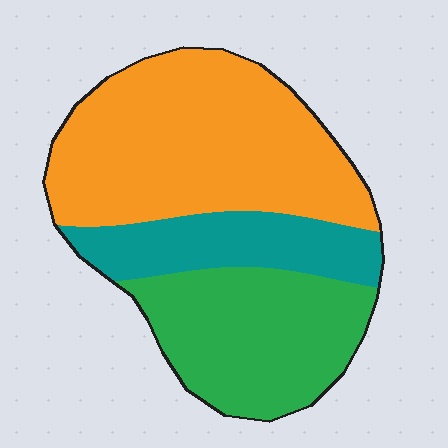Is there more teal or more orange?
Orange.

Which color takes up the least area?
Teal, at roughly 20%.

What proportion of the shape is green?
Green covers around 30% of the shape.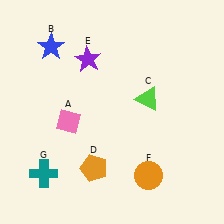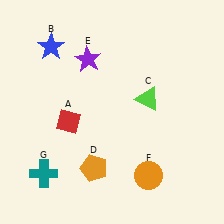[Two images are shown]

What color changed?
The diamond (A) changed from pink in Image 1 to red in Image 2.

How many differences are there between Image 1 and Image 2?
There is 1 difference between the two images.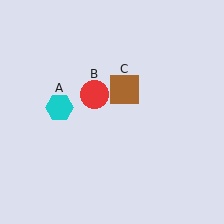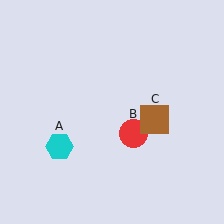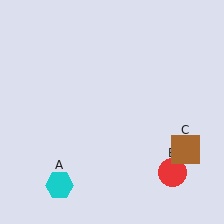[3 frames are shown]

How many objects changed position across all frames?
3 objects changed position: cyan hexagon (object A), red circle (object B), brown square (object C).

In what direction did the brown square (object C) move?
The brown square (object C) moved down and to the right.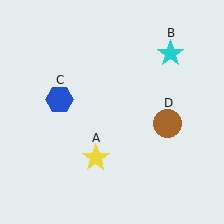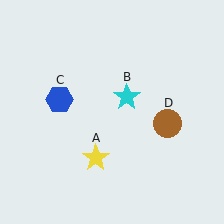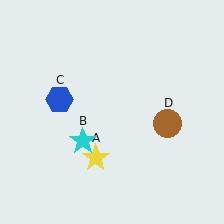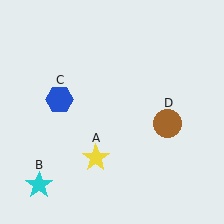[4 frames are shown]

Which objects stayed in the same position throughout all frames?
Yellow star (object A) and blue hexagon (object C) and brown circle (object D) remained stationary.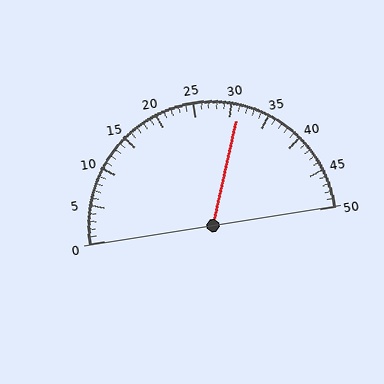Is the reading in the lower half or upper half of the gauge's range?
The reading is in the upper half of the range (0 to 50).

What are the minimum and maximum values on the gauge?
The gauge ranges from 0 to 50.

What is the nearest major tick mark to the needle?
The nearest major tick mark is 30.